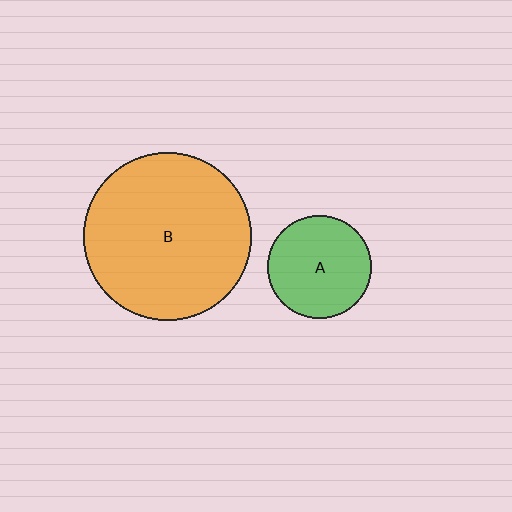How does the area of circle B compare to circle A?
Approximately 2.6 times.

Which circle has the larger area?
Circle B (orange).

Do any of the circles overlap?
No, none of the circles overlap.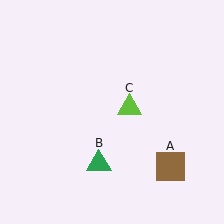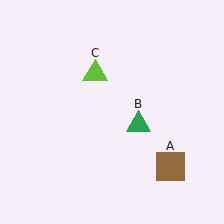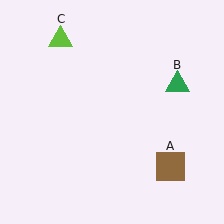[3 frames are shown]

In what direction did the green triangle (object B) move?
The green triangle (object B) moved up and to the right.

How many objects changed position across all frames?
2 objects changed position: green triangle (object B), lime triangle (object C).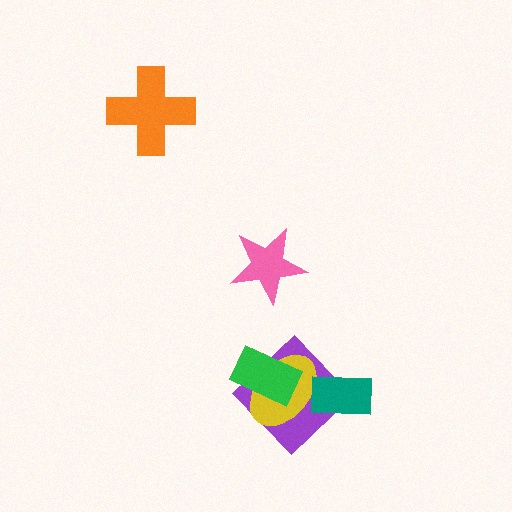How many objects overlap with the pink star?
0 objects overlap with the pink star.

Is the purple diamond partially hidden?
Yes, it is partially covered by another shape.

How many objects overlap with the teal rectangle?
2 objects overlap with the teal rectangle.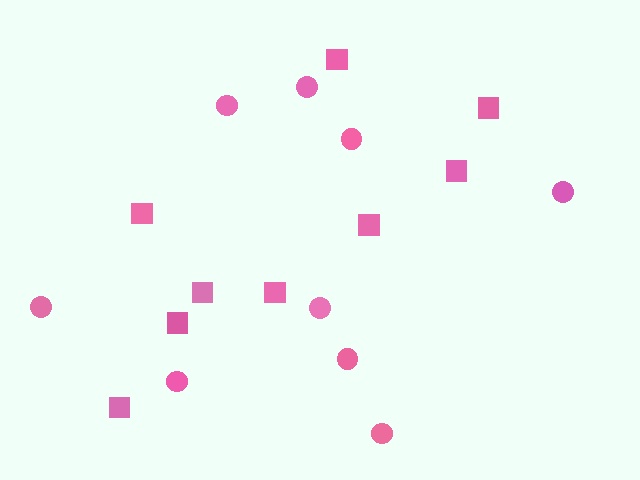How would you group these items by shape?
There are 2 groups: one group of squares (9) and one group of circles (9).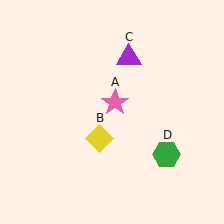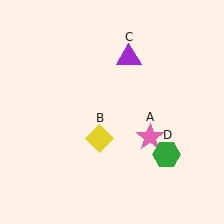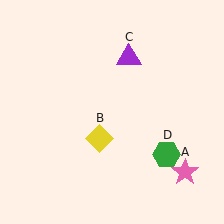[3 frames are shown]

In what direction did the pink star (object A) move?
The pink star (object A) moved down and to the right.